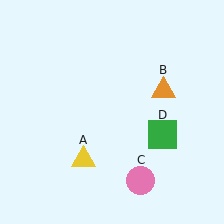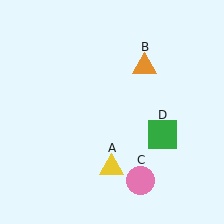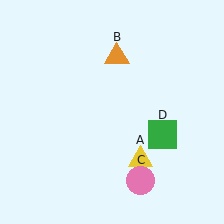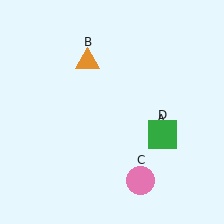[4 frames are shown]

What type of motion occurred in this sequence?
The yellow triangle (object A), orange triangle (object B) rotated counterclockwise around the center of the scene.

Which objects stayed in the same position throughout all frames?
Pink circle (object C) and green square (object D) remained stationary.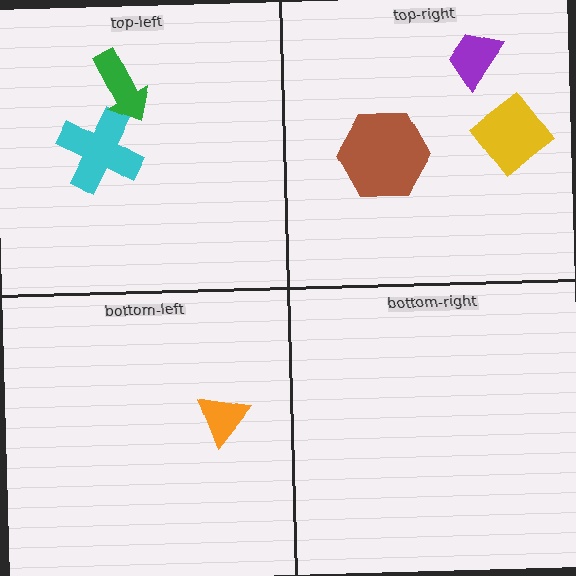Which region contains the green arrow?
The top-left region.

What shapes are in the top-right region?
The purple trapezoid, the yellow diamond, the brown hexagon.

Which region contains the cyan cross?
The top-left region.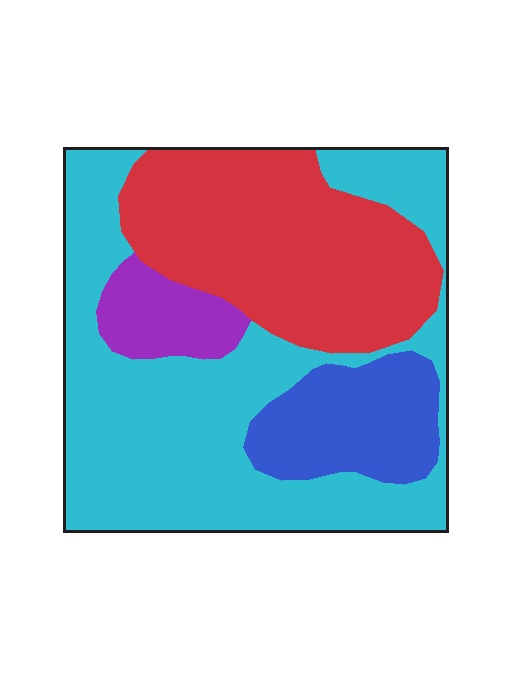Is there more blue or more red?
Red.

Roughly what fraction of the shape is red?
Red covers 31% of the shape.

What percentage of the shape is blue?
Blue takes up about one eighth (1/8) of the shape.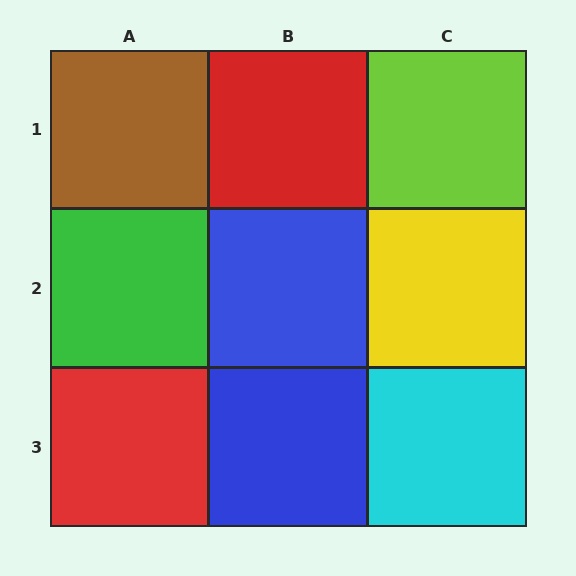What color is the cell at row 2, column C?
Yellow.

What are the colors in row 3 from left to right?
Red, blue, cyan.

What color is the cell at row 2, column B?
Blue.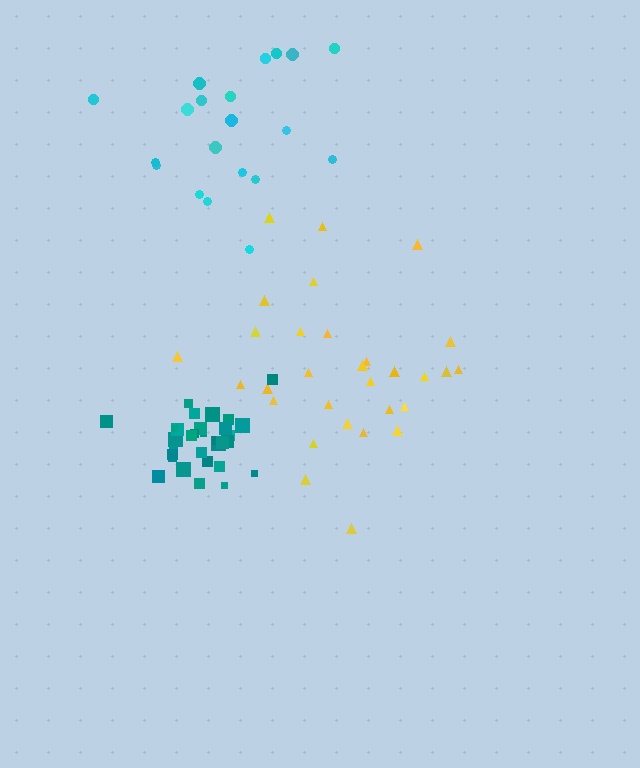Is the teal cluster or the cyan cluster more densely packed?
Teal.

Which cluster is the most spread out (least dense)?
Cyan.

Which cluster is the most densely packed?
Teal.